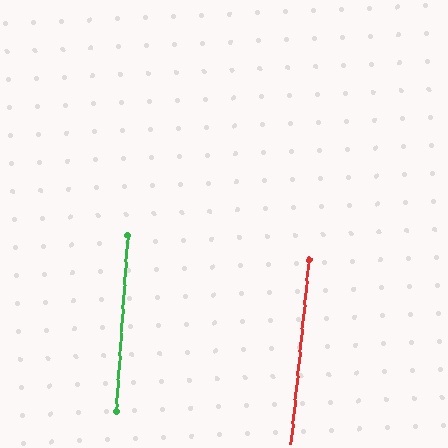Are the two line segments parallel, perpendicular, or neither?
Parallel — their directions differ by only 1.6°.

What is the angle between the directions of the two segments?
Approximately 2 degrees.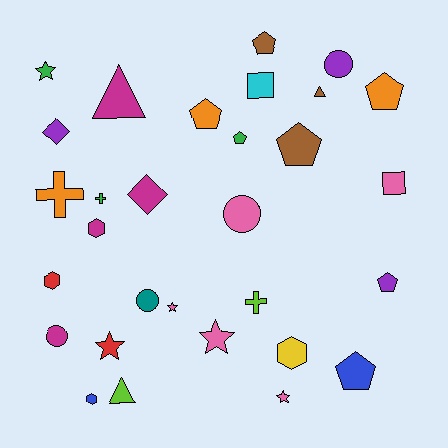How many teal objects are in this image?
There is 1 teal object.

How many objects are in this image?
There are 30 objects.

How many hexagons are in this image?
There are 4 hexagons.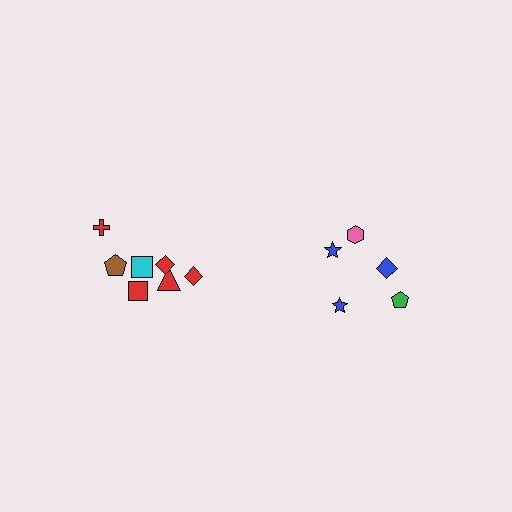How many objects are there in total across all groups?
There are 12 objects.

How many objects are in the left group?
There are 7 objects.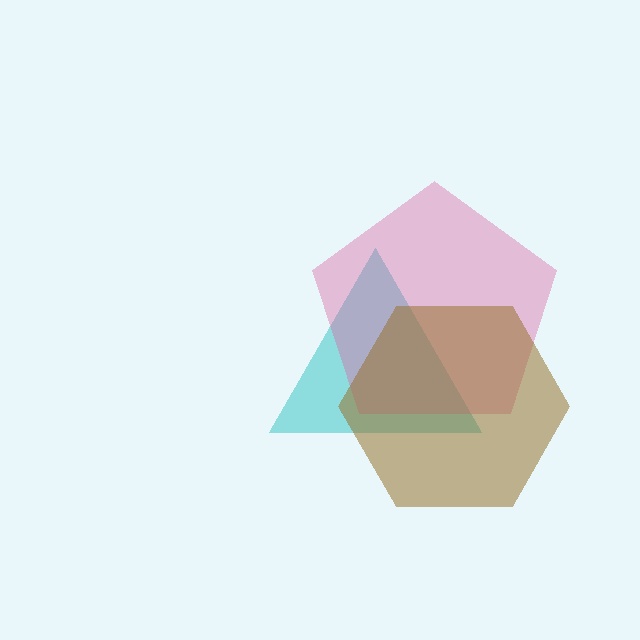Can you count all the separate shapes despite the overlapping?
Yes, there are 3 separate shapes.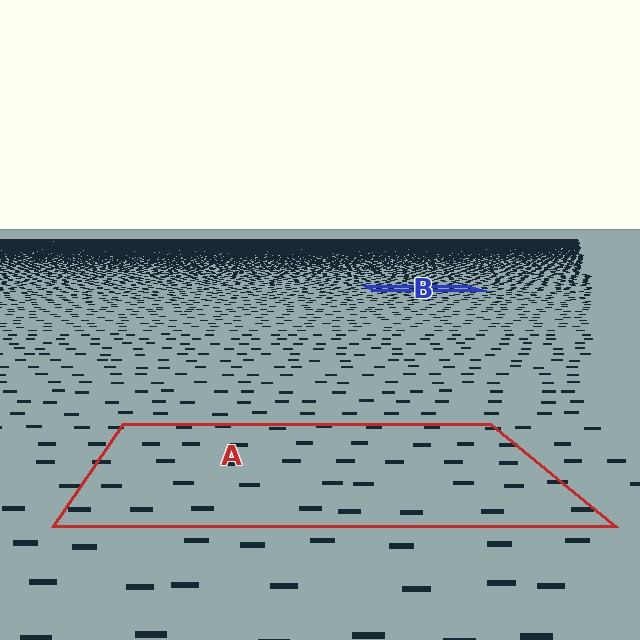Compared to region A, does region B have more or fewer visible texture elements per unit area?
Region B has more texture elements per unit area — they are packed more densely because it is farther away.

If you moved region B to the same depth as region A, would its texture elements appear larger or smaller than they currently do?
They would appear larger. At a closer depth, the same texture elements are projected at a bigger on-screen size.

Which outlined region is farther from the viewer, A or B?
Region B is farther from the viewer — the texture elements inside it appear smaller and more densely packed.